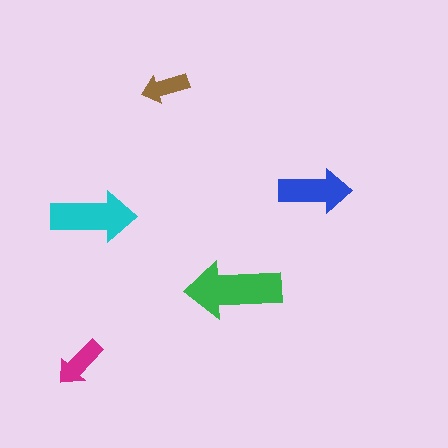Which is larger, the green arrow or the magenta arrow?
The green one.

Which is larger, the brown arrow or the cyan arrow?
The cyan one.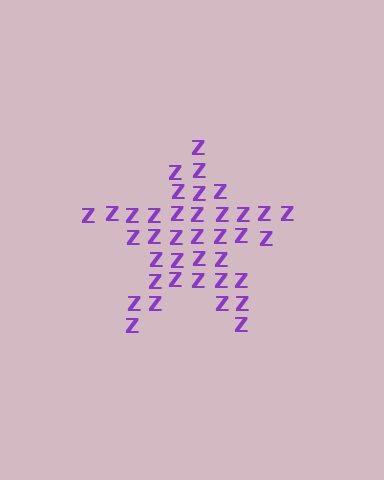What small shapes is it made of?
It is made of small letter Z's.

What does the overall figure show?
The overall figure shows a star.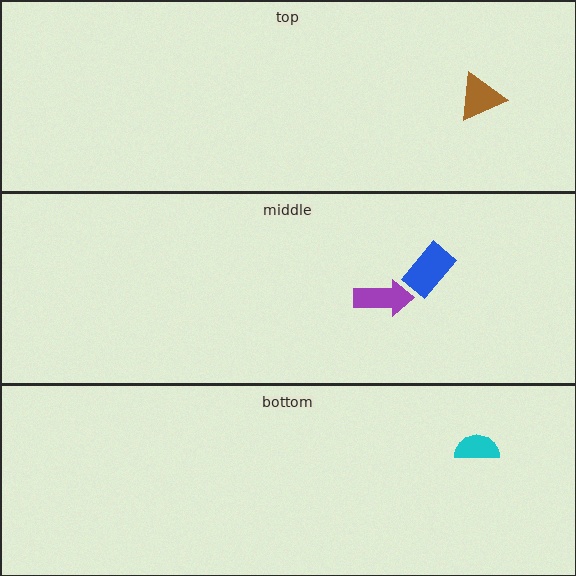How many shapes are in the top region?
1.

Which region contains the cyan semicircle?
The bottom region.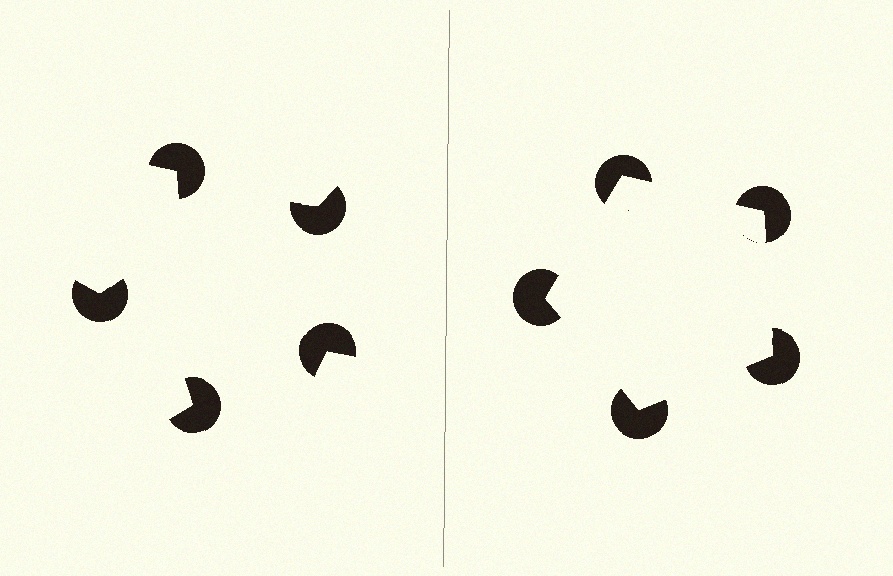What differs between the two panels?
The pac-man discs are positioned identically on both sides; only the wedge orientations differ. On the right they align to a pentagon; on the left they are misaligned.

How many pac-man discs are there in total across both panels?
10 — 5 on each side.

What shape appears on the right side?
An illusory pentagon.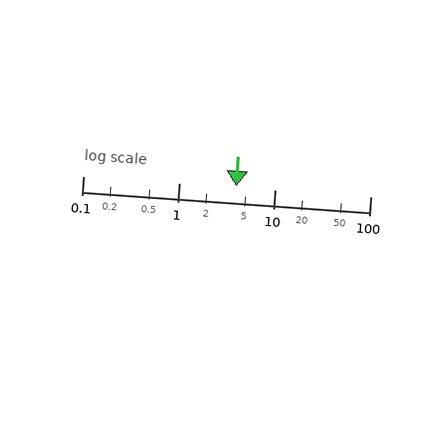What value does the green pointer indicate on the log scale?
The pointer indicates approximately 4.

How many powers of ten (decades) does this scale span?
The scale spans 3 decades, from 0.1 to 100.